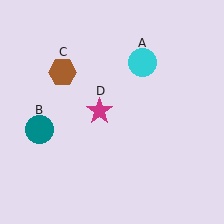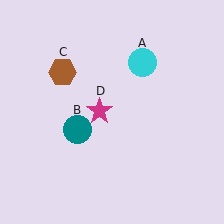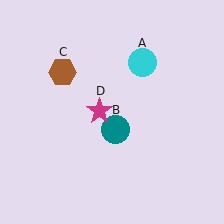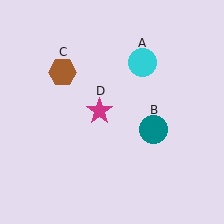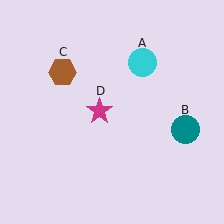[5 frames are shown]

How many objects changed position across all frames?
1 object changed position: teal circle (object B).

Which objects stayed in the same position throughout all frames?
Cyan circle (object A) and brown hexagon (object C) and magenta star (object D) remained stationary.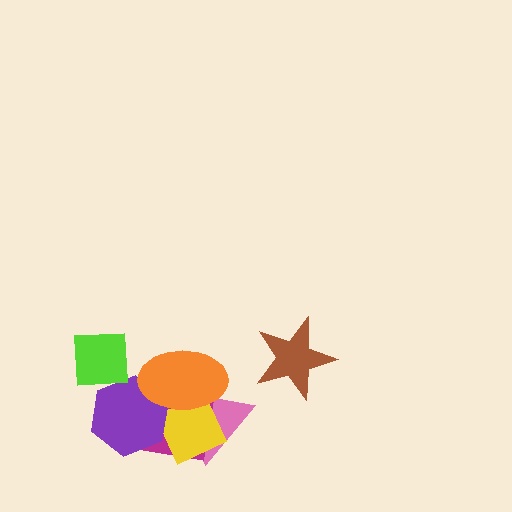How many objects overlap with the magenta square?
4 objects overlap with the magenta square.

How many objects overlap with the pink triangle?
3 objects overlap with the pink triangle.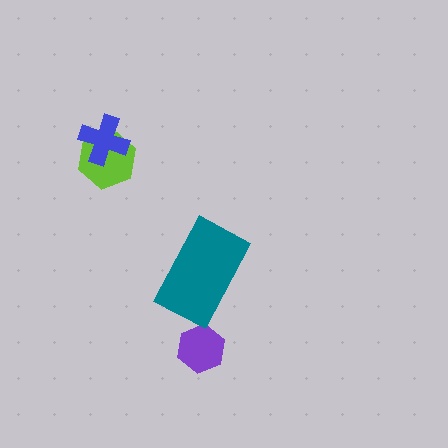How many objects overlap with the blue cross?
1 object overlaps with the blue cross.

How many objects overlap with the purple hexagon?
0 objects overlap with the purple hexagon.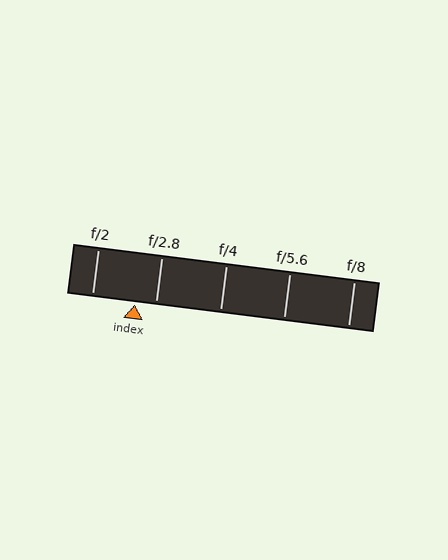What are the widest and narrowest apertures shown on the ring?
The widest aperture shown is f/2 and the narrowest is f/8.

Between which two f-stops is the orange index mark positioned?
The index mark is between f/2 and f/2.8.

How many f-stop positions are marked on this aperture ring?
There are 5 f-stop positions marked.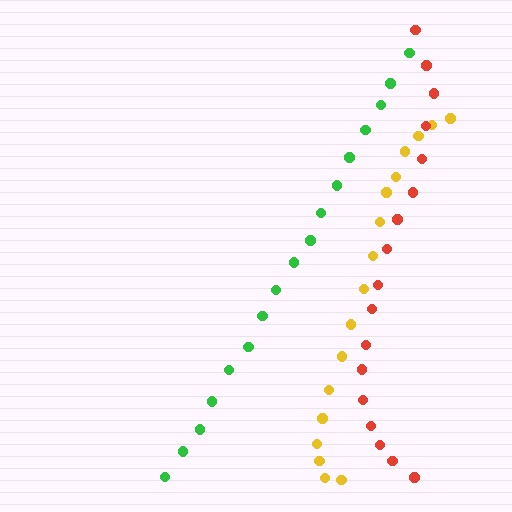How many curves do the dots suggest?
There are 3 distinct paths.